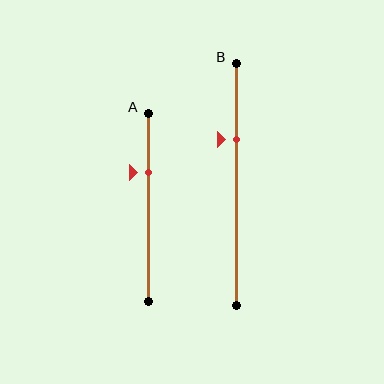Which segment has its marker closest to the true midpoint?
Segment B has its marker closest to the true midpoint.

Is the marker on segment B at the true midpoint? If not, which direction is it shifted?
No, the marker on segment B is shifted upward by about 19% of the segment length.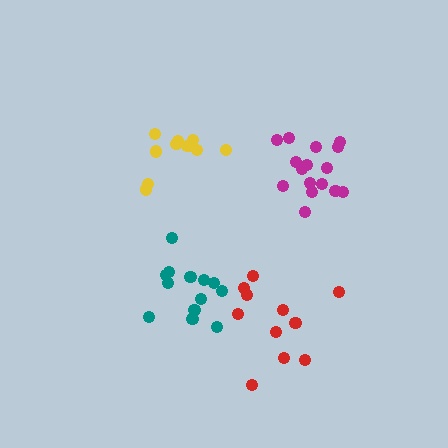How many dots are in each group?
Group 1: 16 dots, Group 2: 11 dots, Group 3: 13 dots, Group 4: 11 dots (51 total).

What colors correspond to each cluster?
The clusters are colored: magenta, red, teal, yellow.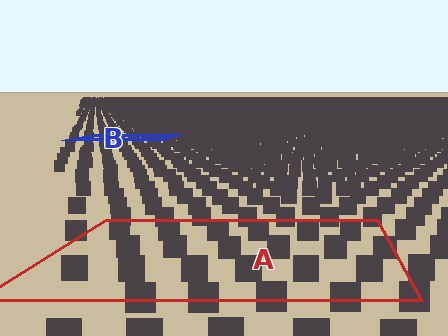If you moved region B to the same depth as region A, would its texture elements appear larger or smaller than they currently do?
They would appear larger. At a closer depth, the same texture elements are projected at a bigger on-screen size.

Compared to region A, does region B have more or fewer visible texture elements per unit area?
Region B has more texture elements per unit area — they are packed more densely because it is farther away.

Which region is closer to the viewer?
Region A is closer. The texture elements there are larger and more spread out.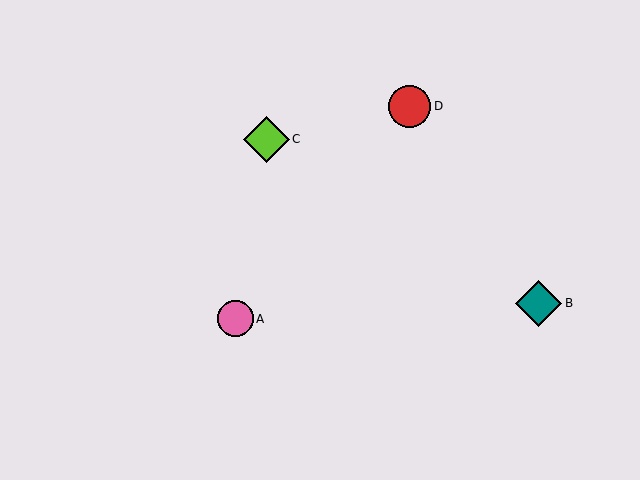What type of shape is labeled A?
Shape A is a pink circle.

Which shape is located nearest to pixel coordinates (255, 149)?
The lime diamond (labeled C) at (266, 139) is nearest to that location.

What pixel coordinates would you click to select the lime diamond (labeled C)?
Click at (266, 139) to select the lime diamond C.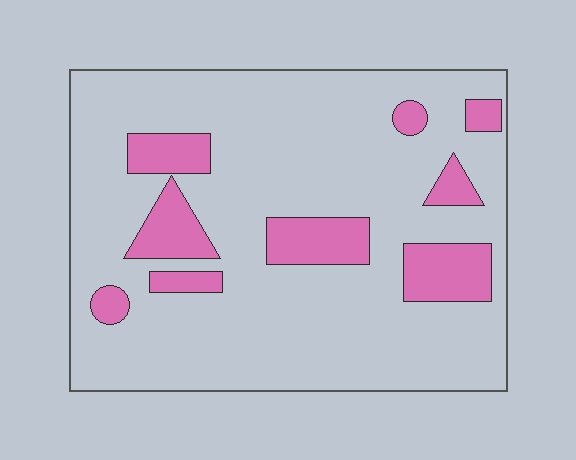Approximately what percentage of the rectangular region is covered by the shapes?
Approximately 15%.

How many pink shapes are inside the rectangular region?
9.